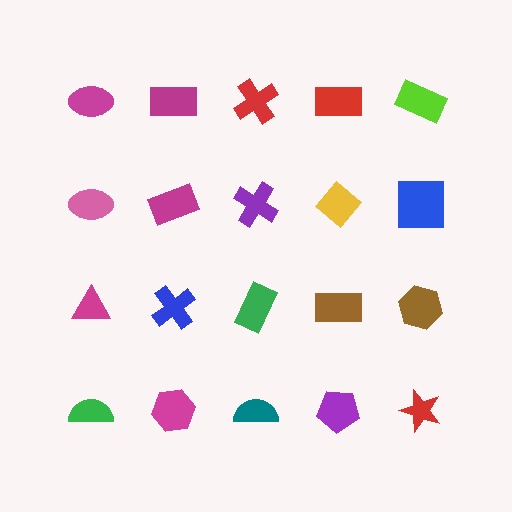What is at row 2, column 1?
A pink ellipse.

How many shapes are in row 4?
5 shapes.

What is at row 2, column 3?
A purple cross.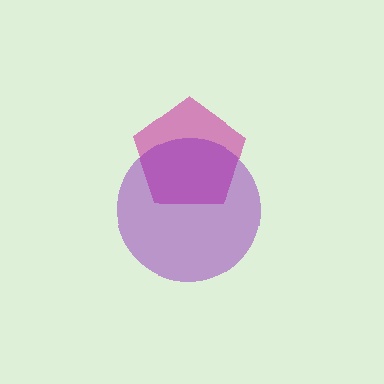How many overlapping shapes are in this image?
There are 2 overlapping shapes in the image.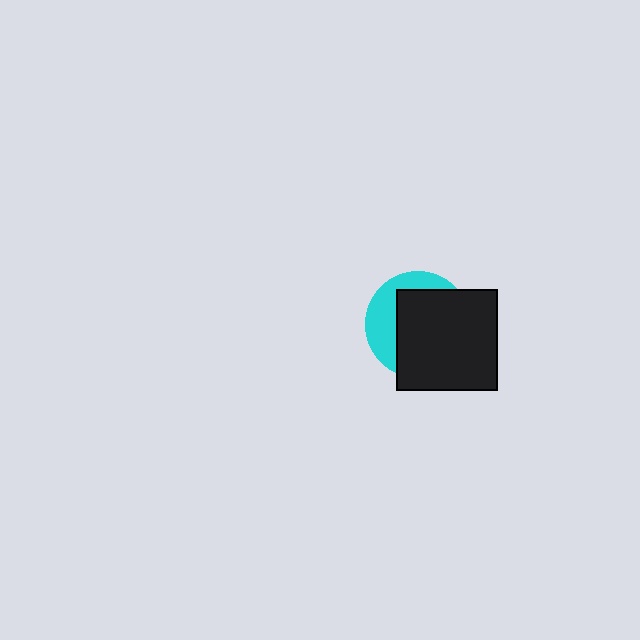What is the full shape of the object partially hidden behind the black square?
The partially hidden object is a cyan circle.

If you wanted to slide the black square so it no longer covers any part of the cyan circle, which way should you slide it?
Slide it toward the lower-right — that is the most direct way to separate the two shapes.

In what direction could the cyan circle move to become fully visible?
The cyan circle could move toward the upper-left. That would shift it out from behind the black square entirely.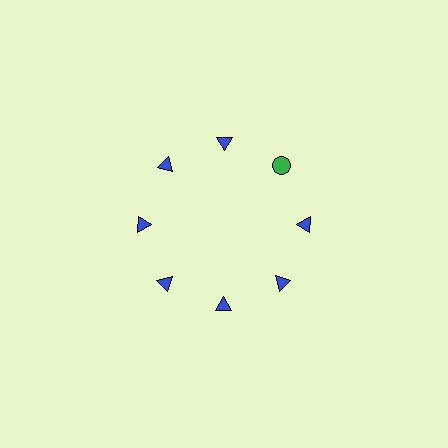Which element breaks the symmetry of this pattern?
The green circle at roughly the 2 o'clock position breaks the symmetry. All other shapes are blue triangles.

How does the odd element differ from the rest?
It differs in both color (green instead of blue) and shape (circle instead of triangle).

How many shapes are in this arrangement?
There are 8 shapes arranged in a ring pattern.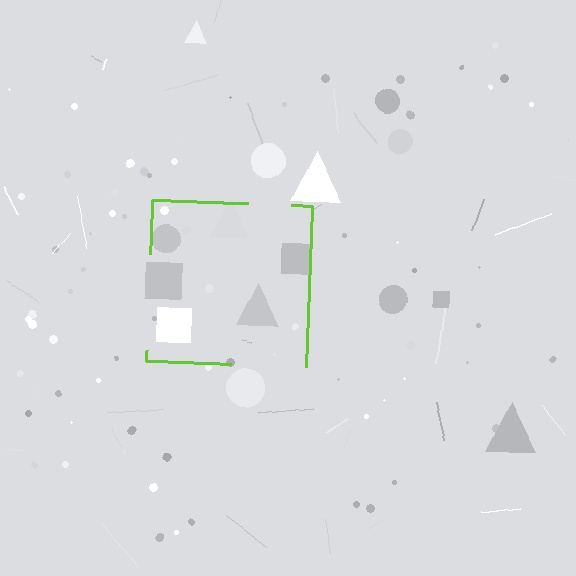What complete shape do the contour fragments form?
The contour fragments form a square.